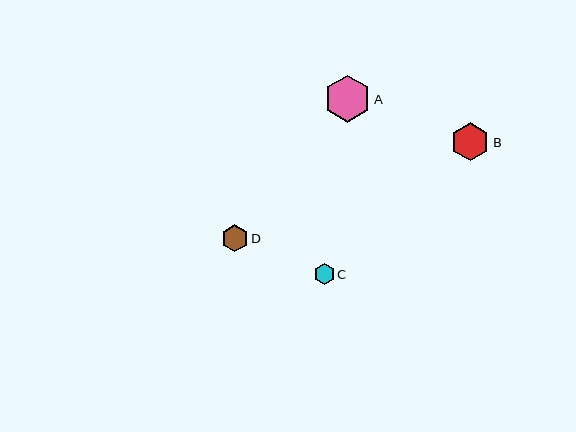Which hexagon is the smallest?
Hexagon C is the smallest with a size of approximately 20 pixels.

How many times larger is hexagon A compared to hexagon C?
Hexagon A is approximately 2.3 times the size of hexagon C.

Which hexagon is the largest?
Hexagon A is the largest with a size of approximately 47 pixels.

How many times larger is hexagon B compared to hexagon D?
Hexagon B is approximately 1.4 times the size of hexagon D.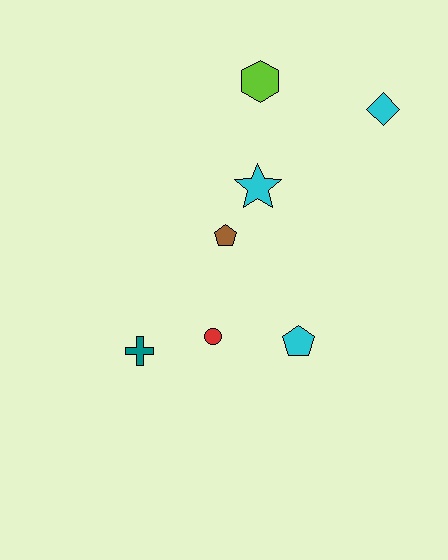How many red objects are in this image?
There is 1 red object.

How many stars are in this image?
There is 1 star.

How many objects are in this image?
There are 7 objects.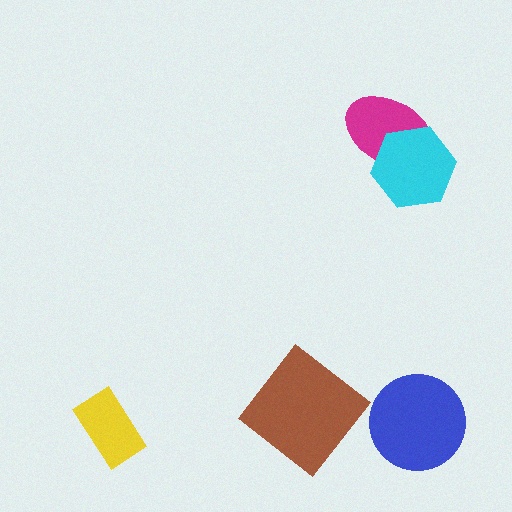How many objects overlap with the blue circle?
0 objects overlap with the blue circle.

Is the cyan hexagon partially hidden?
No, no other shape covers it.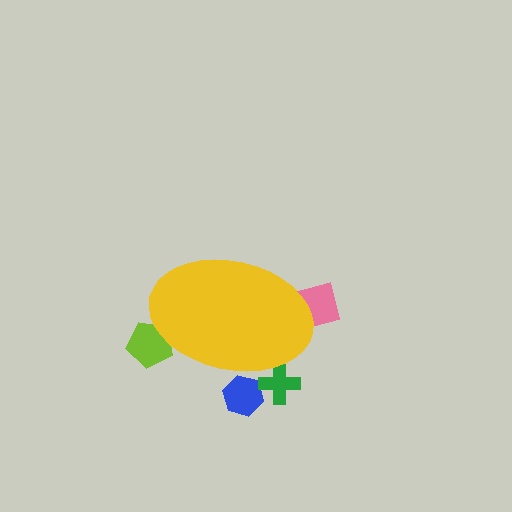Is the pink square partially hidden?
Yes, the pink square is partially hidden behind the yellow ellipse.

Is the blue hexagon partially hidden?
Yes, the blue hexagon is partially hidden behind the yellow ellipse.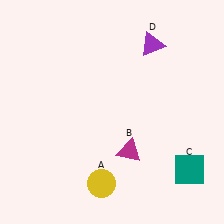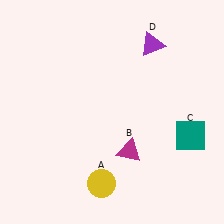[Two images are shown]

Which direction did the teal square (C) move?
The teal square (C) moved up.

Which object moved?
The teal square (C) moved up.